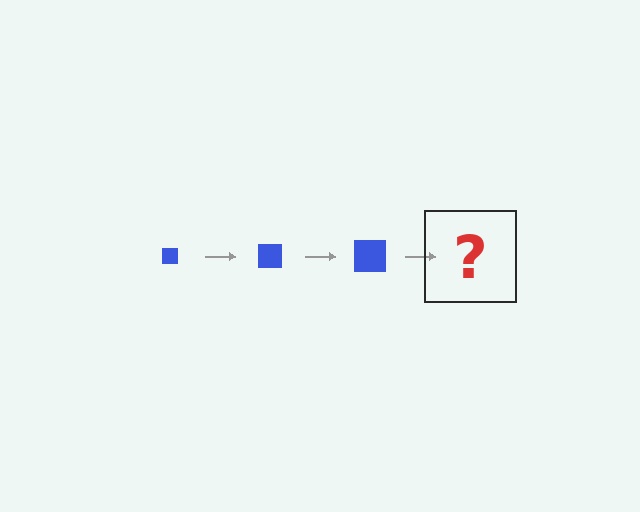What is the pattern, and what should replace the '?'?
The pattern is that the square gets progressively larger each step. The '?' should be a blue square, larger than the previous one.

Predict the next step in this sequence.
The next step is a blue square, larger than the previous one.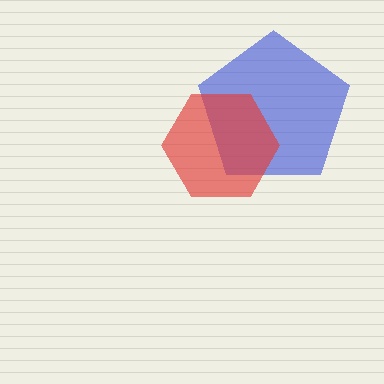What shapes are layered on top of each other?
The layered shapes are: a blue pentagon, a red hexagon.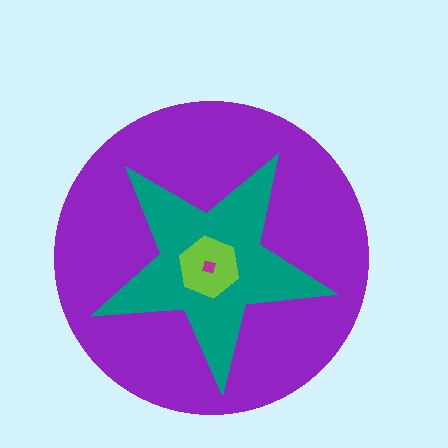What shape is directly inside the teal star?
The lime hexagon.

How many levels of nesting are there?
4.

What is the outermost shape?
The purple circle.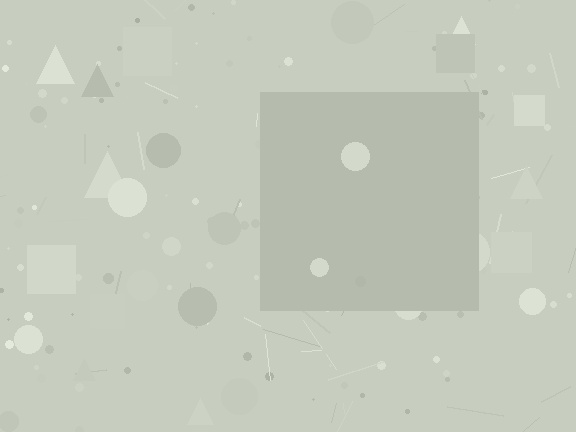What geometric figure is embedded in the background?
A square is embedded in the background.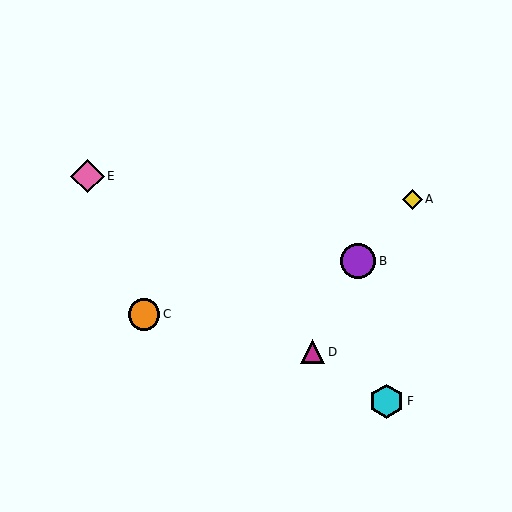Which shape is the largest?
The purple circle (labeled B) is the largest.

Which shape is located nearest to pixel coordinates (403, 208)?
The yellow diamond (labeled A) at (412, 199) is nearest to that location.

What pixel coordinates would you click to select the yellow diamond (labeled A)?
Click at (412, 199) to select the yellow diamond A.